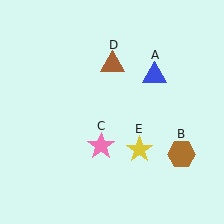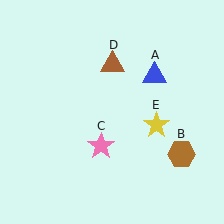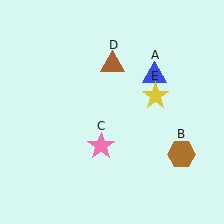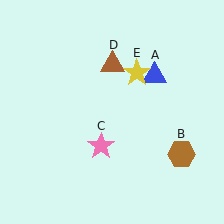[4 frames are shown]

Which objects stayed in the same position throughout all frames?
Blue triangle (object A) and brown hexagon (object B) and pink star (object C) and brown triangle (object D) remained stationary.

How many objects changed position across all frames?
1 object changed position: yellow star (object E).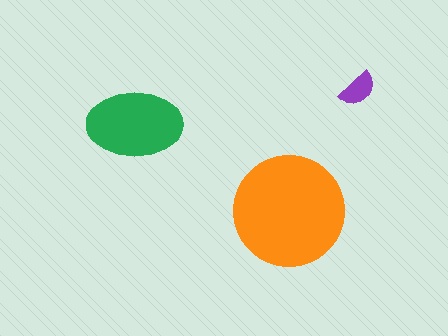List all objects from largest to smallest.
The orange circle, the green ellipse, the purple semicircle.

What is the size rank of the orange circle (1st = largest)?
1st.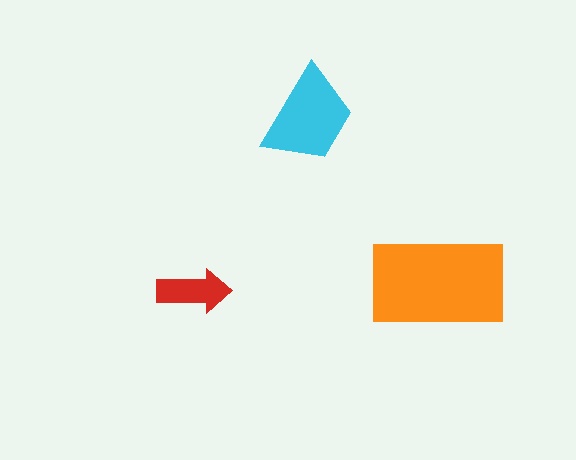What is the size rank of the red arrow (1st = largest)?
3rd.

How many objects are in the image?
There are 3 objects in the image.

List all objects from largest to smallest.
The orange rectangle, the cyan trapezoid, the red arrow.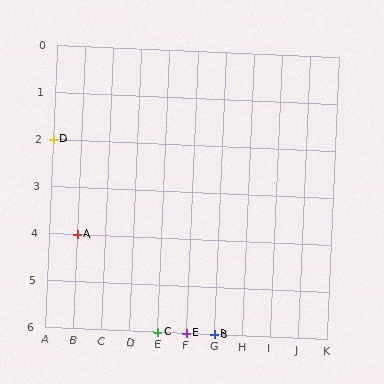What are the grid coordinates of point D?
Point D is at grid coordinates (A, 2).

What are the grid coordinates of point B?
Point B is at grid coordinates (G, 6).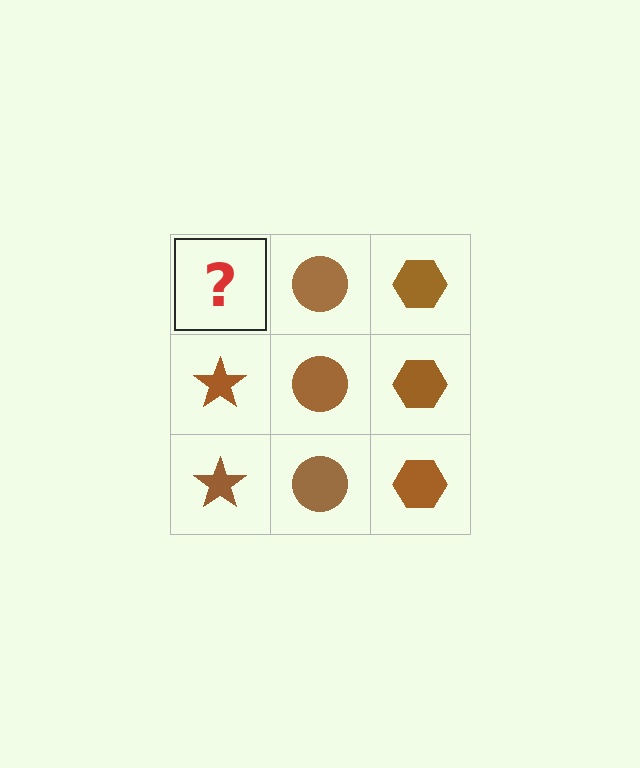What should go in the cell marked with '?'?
The missing cell should contain a brown star.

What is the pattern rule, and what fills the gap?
The rule is that each column has a consistent shape. The gap should be filled with a brown star.